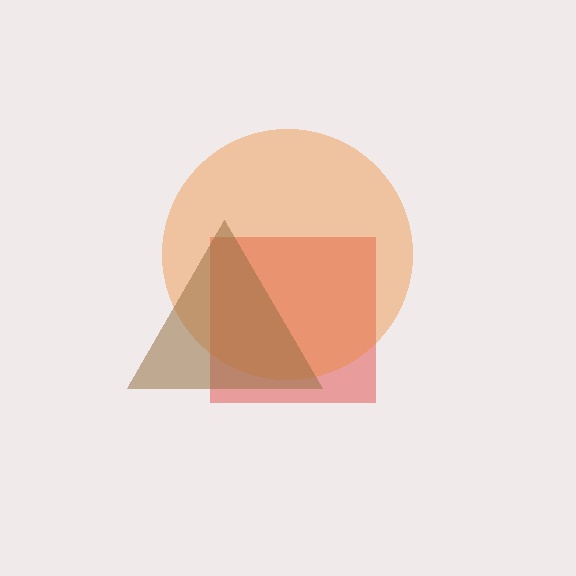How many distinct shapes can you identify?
There are 3 distinct shapes: a red square, an orange circle, a brown triangle.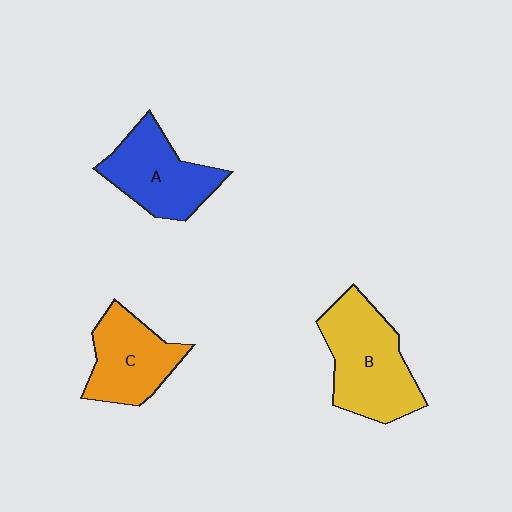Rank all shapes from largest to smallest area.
From largest to smallest: B (yellow), A (blue), C (orange).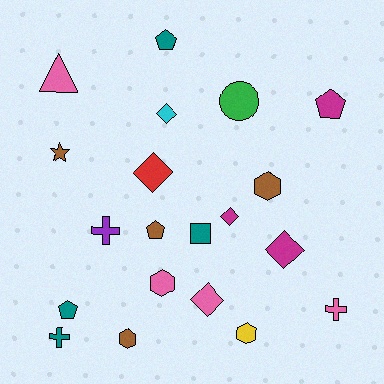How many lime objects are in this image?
There are no lime objects.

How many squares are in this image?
There is 1 square.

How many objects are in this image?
There are 20 objects.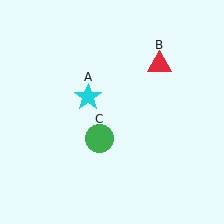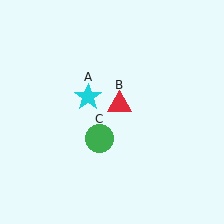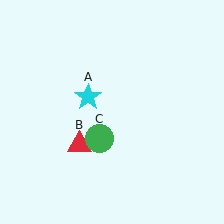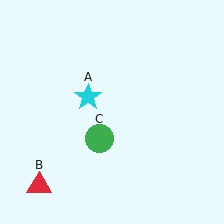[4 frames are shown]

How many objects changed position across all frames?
1 object changed position: red triangle (object B).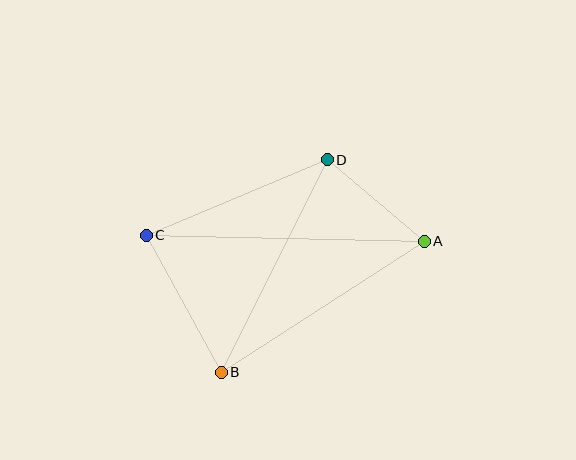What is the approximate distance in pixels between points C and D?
The distance between C and D is approximately 196 pixels.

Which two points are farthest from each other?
Points A and C are farthest from each other.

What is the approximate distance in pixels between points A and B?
The distance between A and B is approximately 242 pixels.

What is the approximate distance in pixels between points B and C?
The distance between B and C is approximately 156 pixels.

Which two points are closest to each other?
Points A and D are closest to each other.